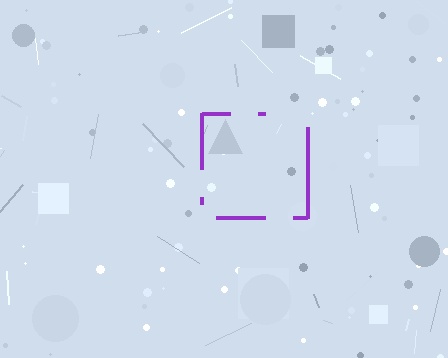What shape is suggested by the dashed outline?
The dashed outline suggests a square.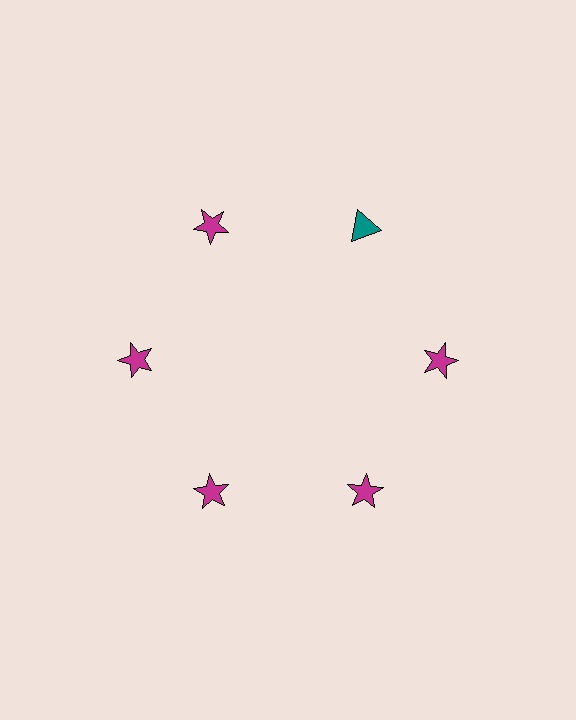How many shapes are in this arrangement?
There are 6 shapes arranged in a ring pattern.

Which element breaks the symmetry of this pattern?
The teal triangle at roughly the 1 o'clock position breaks the symmetry. All other shapes are magenta stars.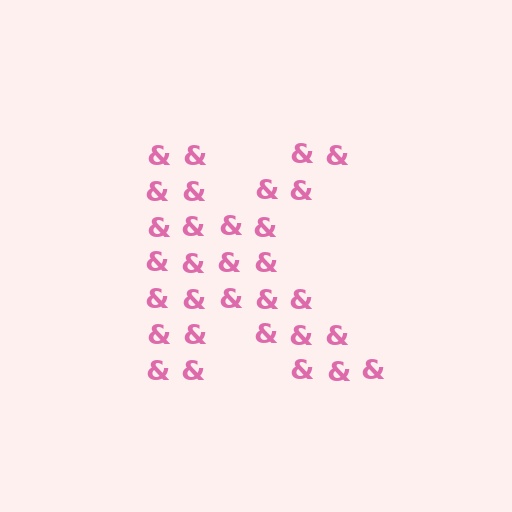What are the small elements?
The small elements are ampersands.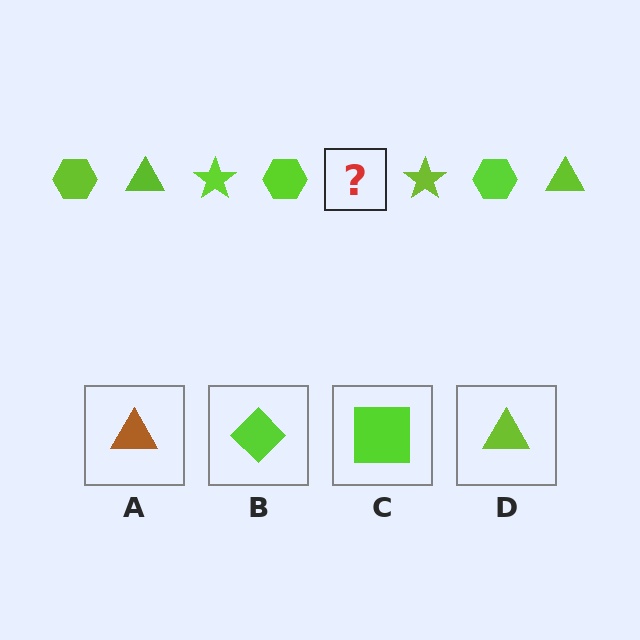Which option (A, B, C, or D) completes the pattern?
D.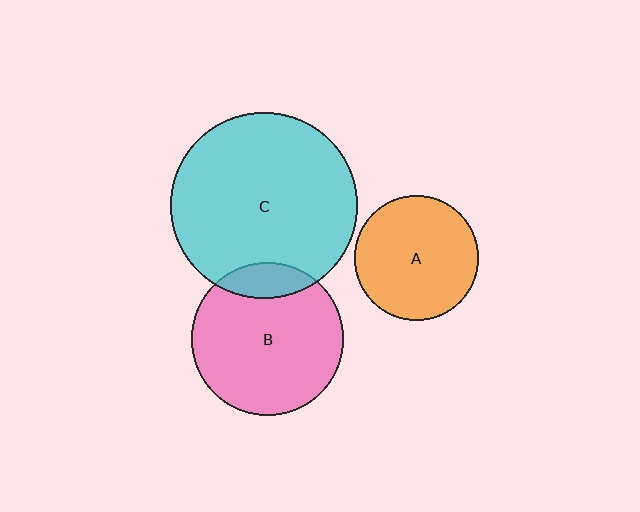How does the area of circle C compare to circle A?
Approximately 2.3 times.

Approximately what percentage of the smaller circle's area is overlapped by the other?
Approximately 15%.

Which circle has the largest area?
Circle C (cyan).